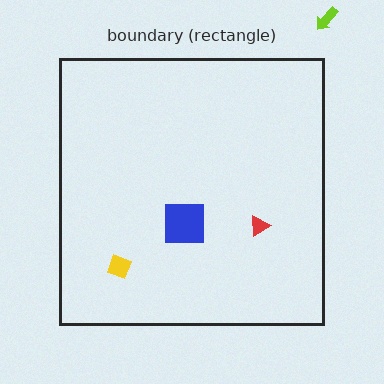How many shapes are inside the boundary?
3 inside, 1 outside.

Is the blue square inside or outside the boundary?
Inside.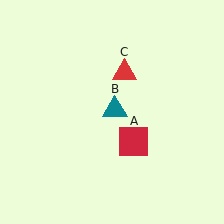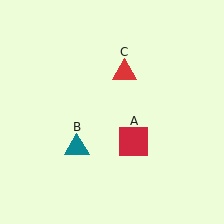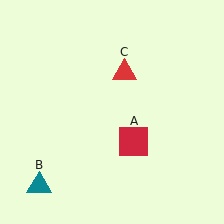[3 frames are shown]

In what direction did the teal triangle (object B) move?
The teal triangle (object B) moved down and to the left.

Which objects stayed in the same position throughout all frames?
Red square (object A) and red triangle (object C) remained stationary.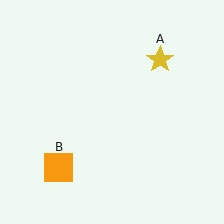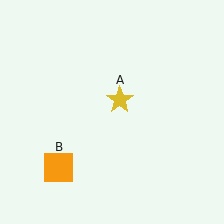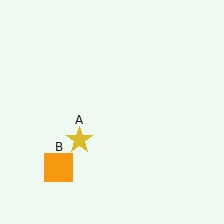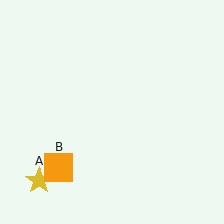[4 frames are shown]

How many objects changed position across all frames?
1 object changed position: yellow star (object A).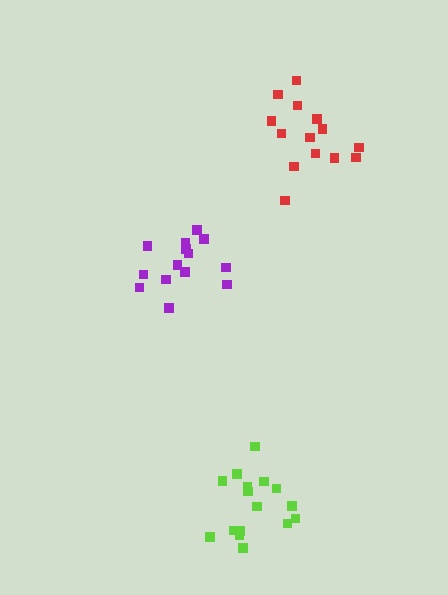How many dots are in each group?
Group 1: 14 dots, Group 2: 16 dots, Group 3: 14 dots (44 total).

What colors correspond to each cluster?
The clusters are colored: purple, lime, red.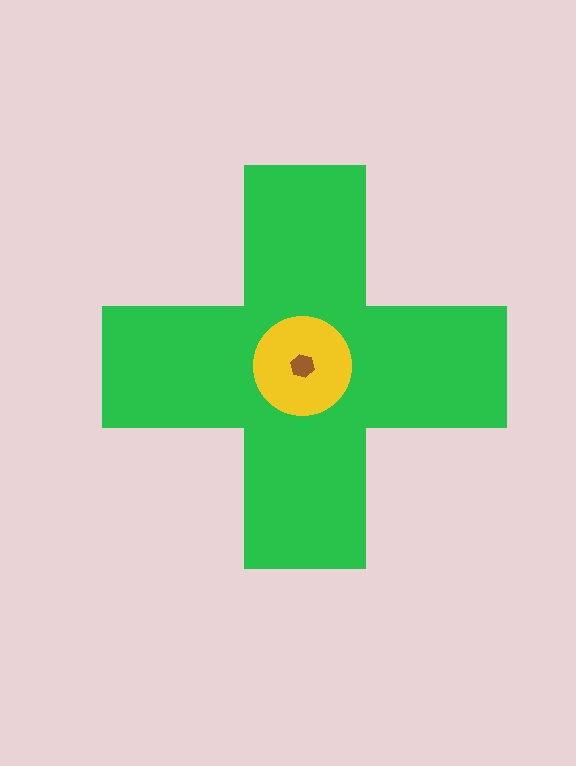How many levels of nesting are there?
3.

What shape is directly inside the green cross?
The yellow circle.